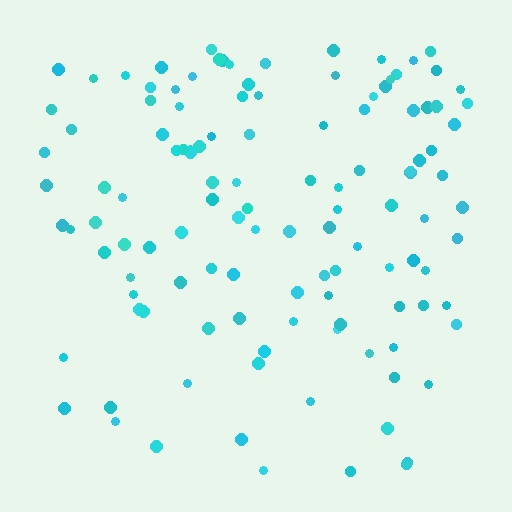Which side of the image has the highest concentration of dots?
The top.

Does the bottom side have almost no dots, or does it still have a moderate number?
Still a moderate number, just noticeably fewer than the top.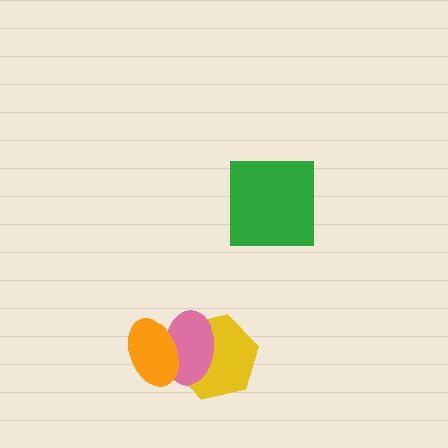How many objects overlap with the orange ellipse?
2 objects overlap with the orange ellipse.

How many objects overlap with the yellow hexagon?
2 objects overlap with the yellow hexagon.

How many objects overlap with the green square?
0 objects overlap with the green square.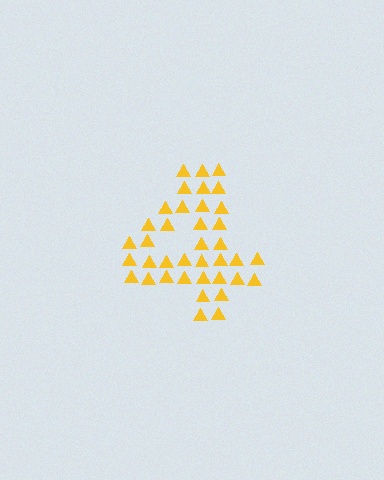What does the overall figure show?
The overall figure shows the digit 4.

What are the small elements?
The small elements are triangles.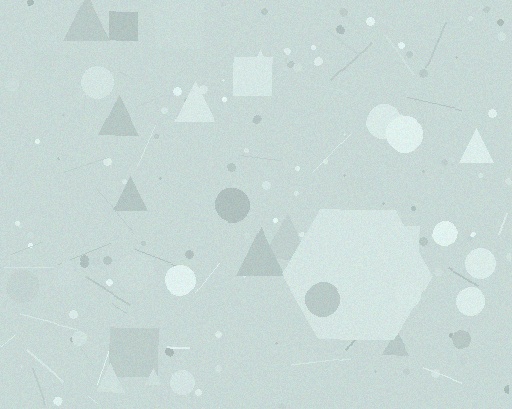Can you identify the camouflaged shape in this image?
The camouflaged shape is a hexagon.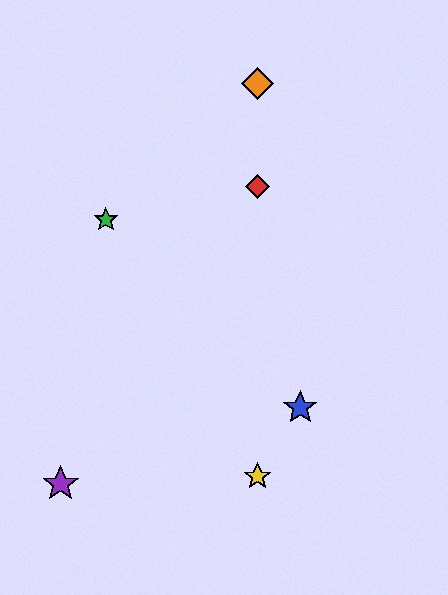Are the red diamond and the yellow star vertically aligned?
Yes, both are at x≈257.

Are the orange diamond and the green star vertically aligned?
No, the orange diamond is at x≈257 and the green star is at x≈106.